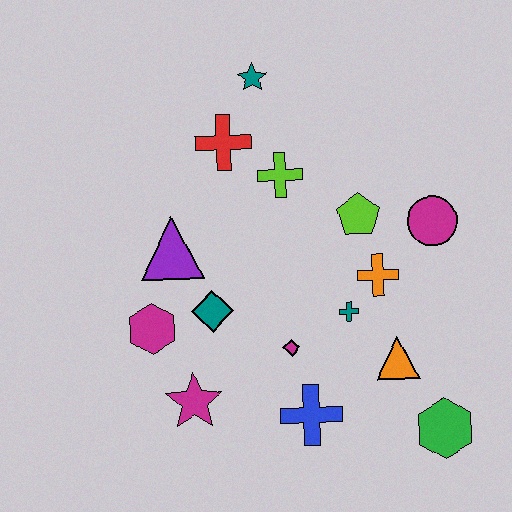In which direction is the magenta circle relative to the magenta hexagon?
The magenta circle is to the right of the magenta hexagon.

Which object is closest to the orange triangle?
The teal cross is closest to the orange triangle.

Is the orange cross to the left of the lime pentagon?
No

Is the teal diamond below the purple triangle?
Yes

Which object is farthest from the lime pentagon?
The magenta star is farthest from the lime pentagon.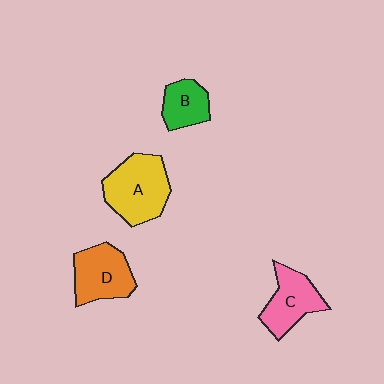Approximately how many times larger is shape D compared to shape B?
Approximately 1.5 times.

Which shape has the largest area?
Shape A (yellow).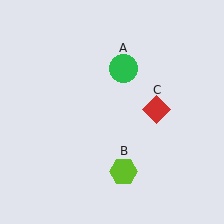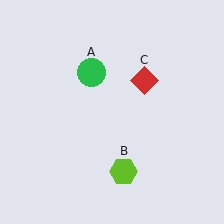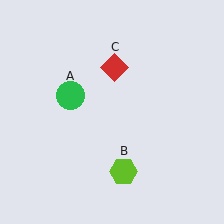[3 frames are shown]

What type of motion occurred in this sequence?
The green circle (object A), red diamond (object C) rotated counterclockwise around the center of the scene.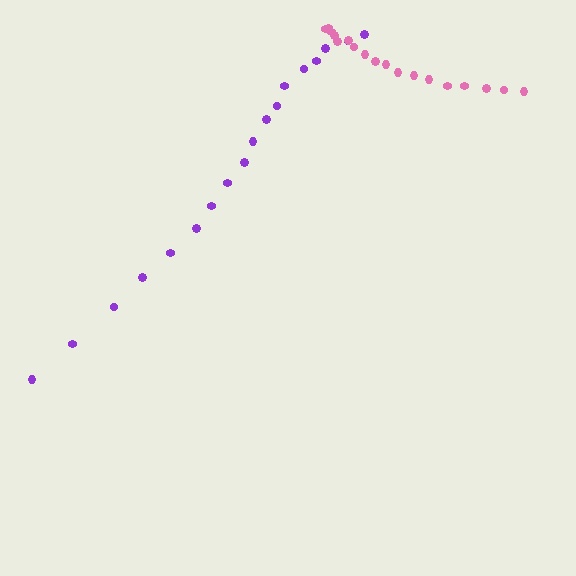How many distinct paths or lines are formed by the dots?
There are 2 distinct paths.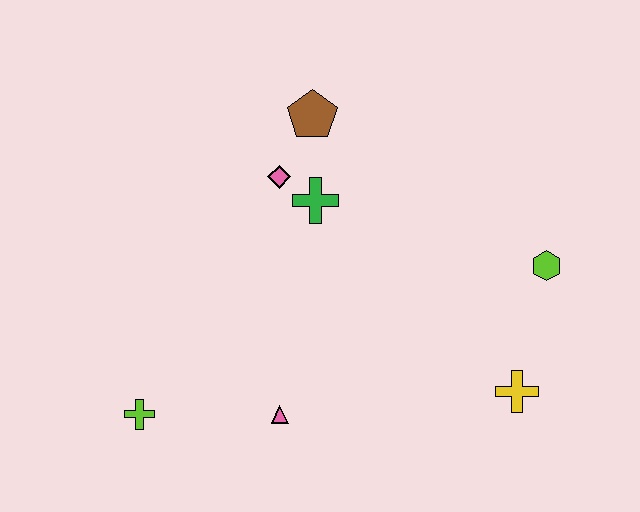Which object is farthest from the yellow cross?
The lime cross is farthest from the yellow cross.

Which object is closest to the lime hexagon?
The yellow cross is closest to the lime hexagon.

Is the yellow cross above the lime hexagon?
No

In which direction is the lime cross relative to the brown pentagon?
The lime cross is below the brown pentagon.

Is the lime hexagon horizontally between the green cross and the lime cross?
No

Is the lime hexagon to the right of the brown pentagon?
Yes